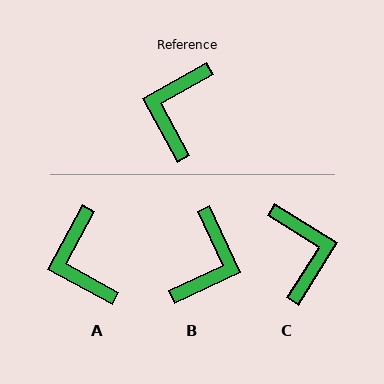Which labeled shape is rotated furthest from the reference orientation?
B, about 176 degrees away.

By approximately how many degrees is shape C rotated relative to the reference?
Approximately 151 degrees clockwise.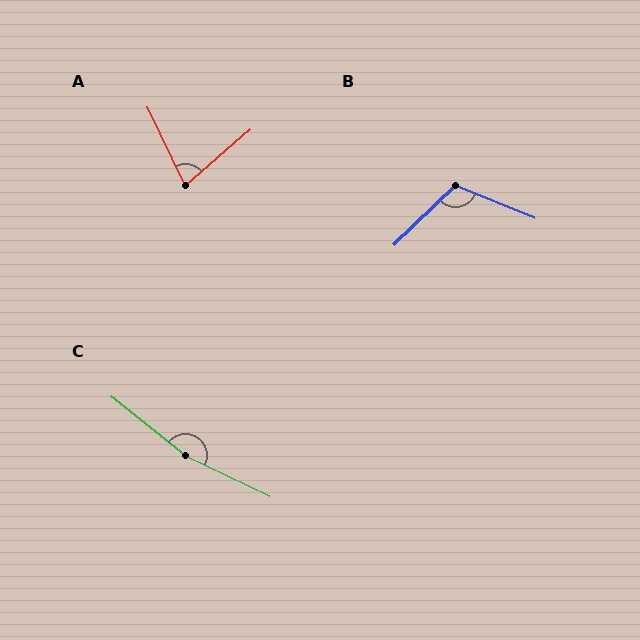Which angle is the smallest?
A, at approximately 75 degrees.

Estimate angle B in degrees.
Approximately 114 degrees.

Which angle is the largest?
C, at approximately 167 degrees.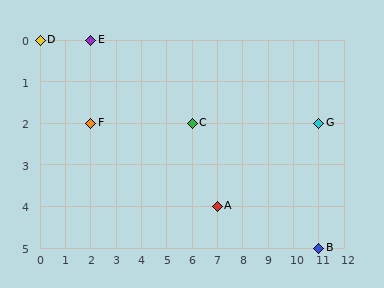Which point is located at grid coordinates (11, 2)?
Point G is at (11, 2).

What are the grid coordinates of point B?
Point B is at grid coordinates (11, 5).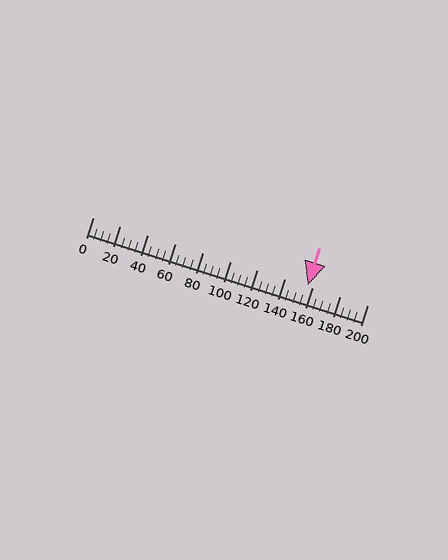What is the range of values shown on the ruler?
The ruler shows values from 0 to 200.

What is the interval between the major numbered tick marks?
The major tick marks are spaced 20 units apart.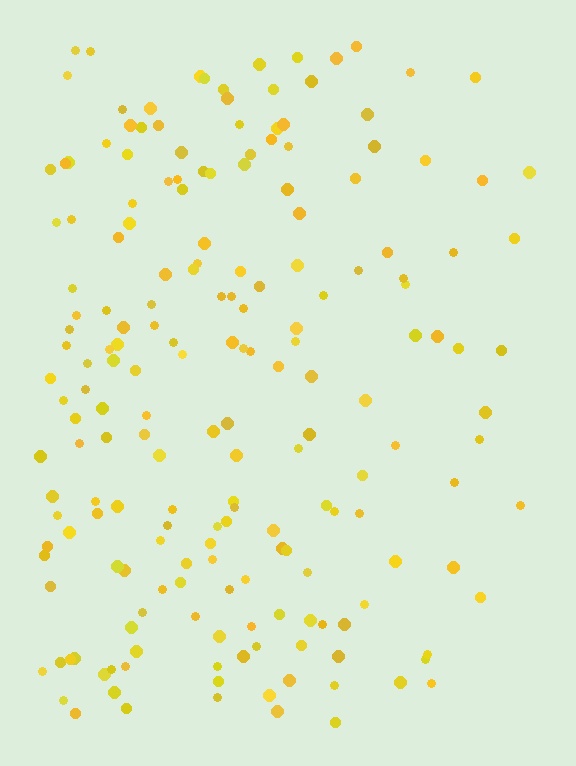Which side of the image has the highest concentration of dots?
The left.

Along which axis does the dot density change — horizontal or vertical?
Horizontal.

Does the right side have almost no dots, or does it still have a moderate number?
Still a moderate number, just noticeably fewer than the left.